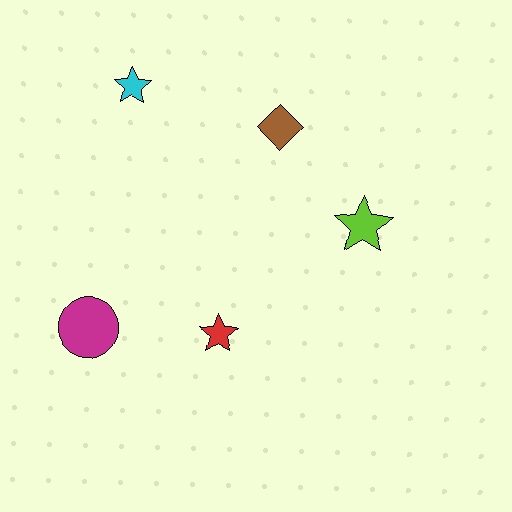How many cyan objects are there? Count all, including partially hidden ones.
There is 1 cyan object.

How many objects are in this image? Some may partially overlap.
There are 5 objects.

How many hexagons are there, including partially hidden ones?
There are no hexagons.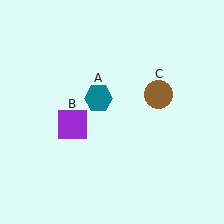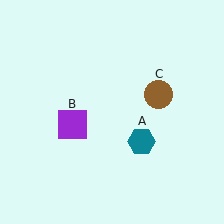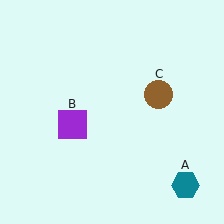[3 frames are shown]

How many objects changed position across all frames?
1 object changed position: teal hexagon (object A).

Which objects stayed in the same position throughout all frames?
Purple square (object B) and brown circle (object C) remained stationary.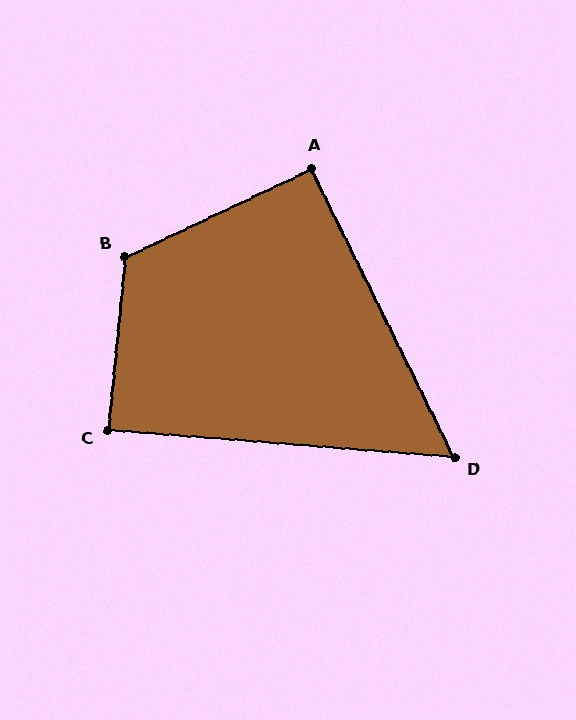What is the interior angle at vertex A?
Approximately 91 degrees (approximately right).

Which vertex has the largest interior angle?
B, at approximately 121 degrees.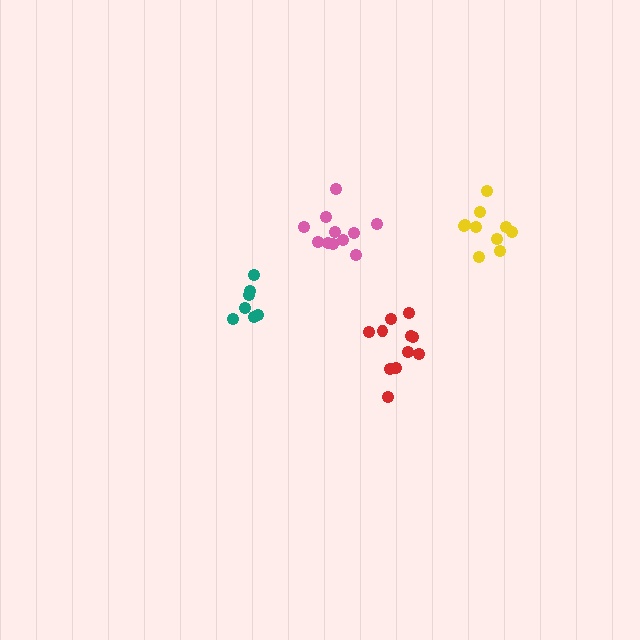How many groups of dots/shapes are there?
There are 4 groups.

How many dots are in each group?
Group 1: 7 dots, Group 2: 10 dots, Group 3: 11 dots, Group 4: 11 dots (39 total).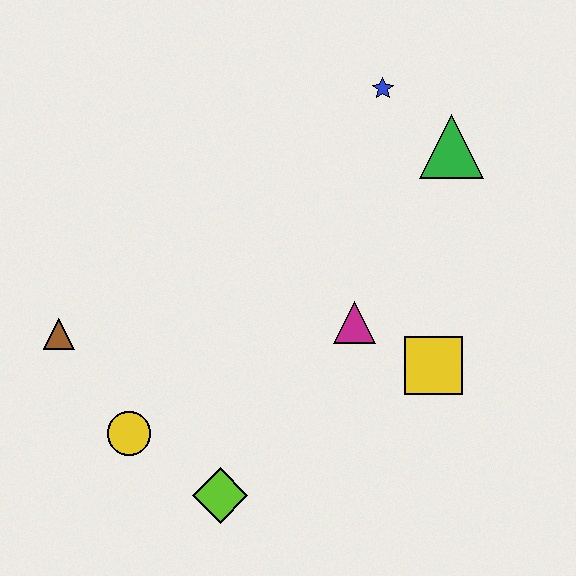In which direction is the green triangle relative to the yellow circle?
The green triangle is to the right of the yellow circle.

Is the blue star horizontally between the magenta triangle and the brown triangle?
No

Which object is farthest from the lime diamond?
The blue star is farthest from the lime diamond.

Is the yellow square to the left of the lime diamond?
No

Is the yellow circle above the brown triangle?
No